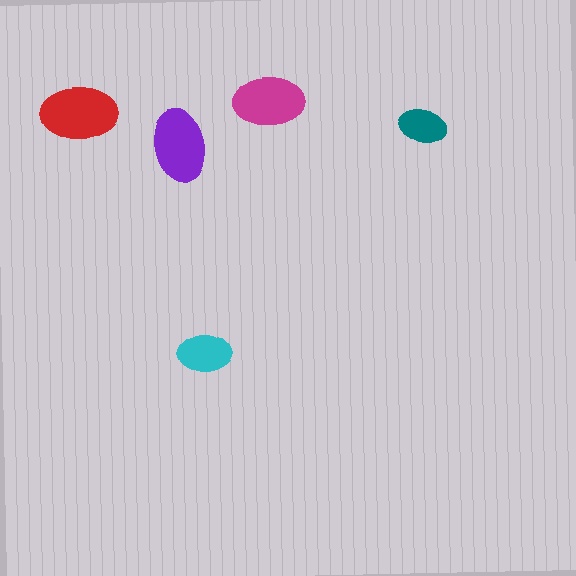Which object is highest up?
The magenta ellipse is topmost.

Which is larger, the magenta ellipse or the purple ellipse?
The purple one.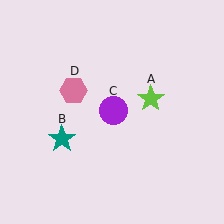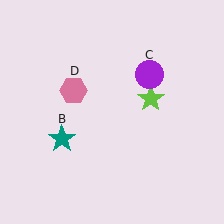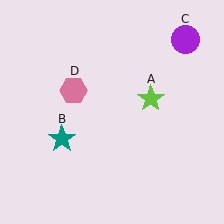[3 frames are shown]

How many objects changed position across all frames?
1 object changed position: purple circle (object C).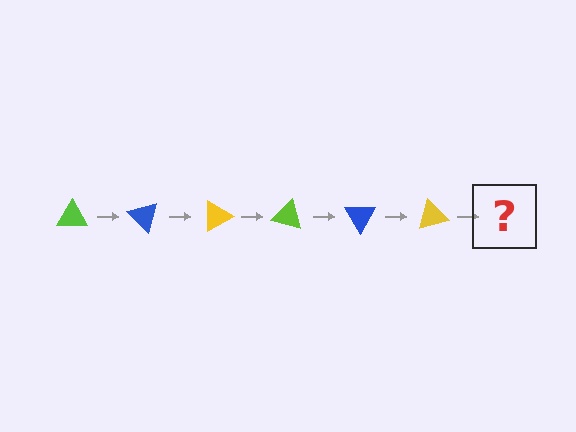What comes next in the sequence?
The next element should be a lime triangle, rotated 270 degrees from the start.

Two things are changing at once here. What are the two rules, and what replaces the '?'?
The two rules are that it rotates 45 degrees each step and the color cycles through lime, blue, and yellow. The '?' should be a lime triangle, rotated 270 degrees from the start.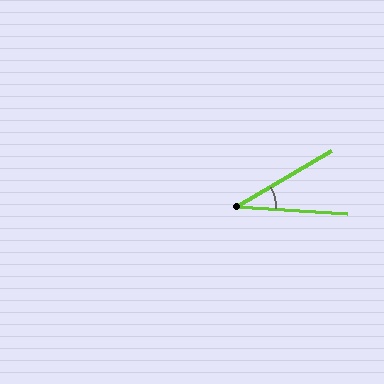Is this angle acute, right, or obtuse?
It is acute.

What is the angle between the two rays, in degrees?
Approximately 34 degrees.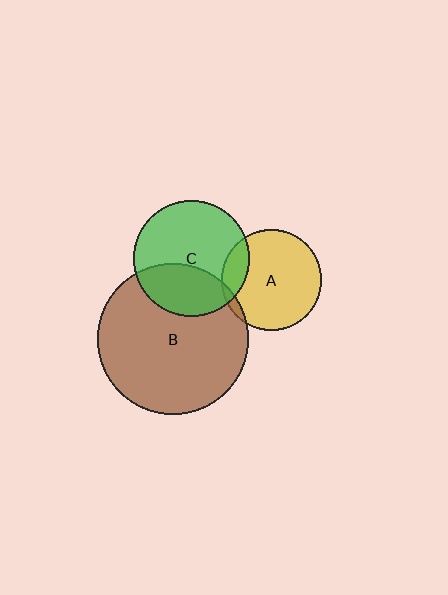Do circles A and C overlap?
Yes.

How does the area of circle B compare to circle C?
Approximately 1.7 times.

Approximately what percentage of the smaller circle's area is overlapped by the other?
Approximately 15%.